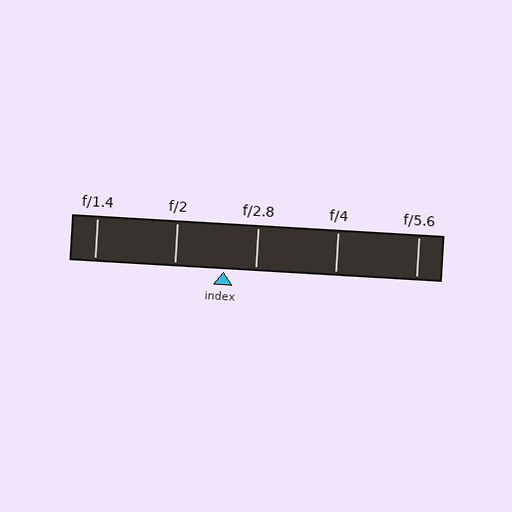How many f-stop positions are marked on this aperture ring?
There are 5 f-stop positions marked.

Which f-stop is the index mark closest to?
The index mark is closest to f/2.8.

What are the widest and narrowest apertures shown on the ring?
The widest aperture shown is f/1.4 and the narrowest is f/5.6.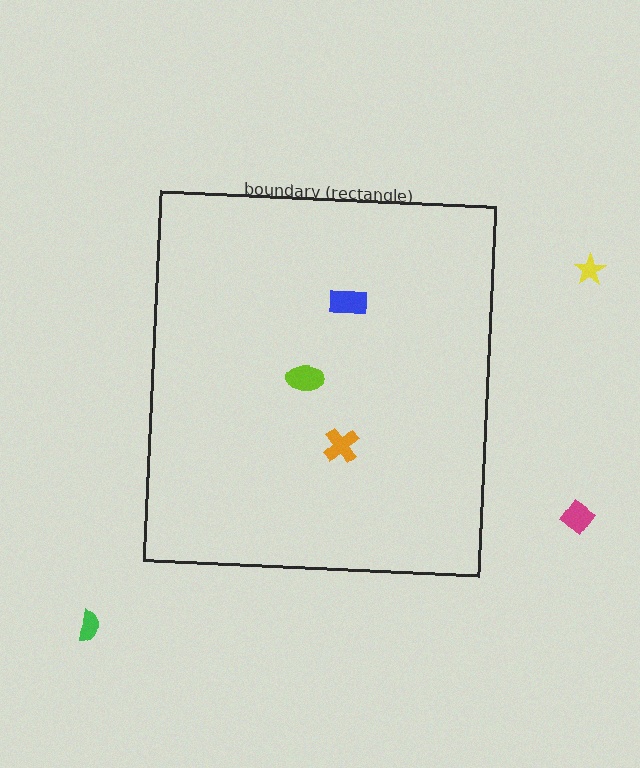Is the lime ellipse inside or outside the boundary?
Inside.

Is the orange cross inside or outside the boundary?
Inside.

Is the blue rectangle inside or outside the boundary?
Inside.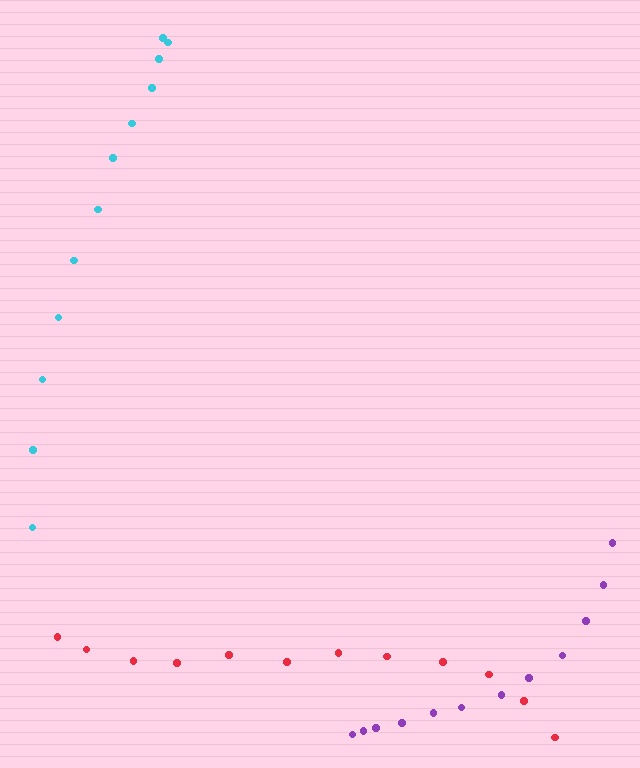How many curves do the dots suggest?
There are 3 distinct paths.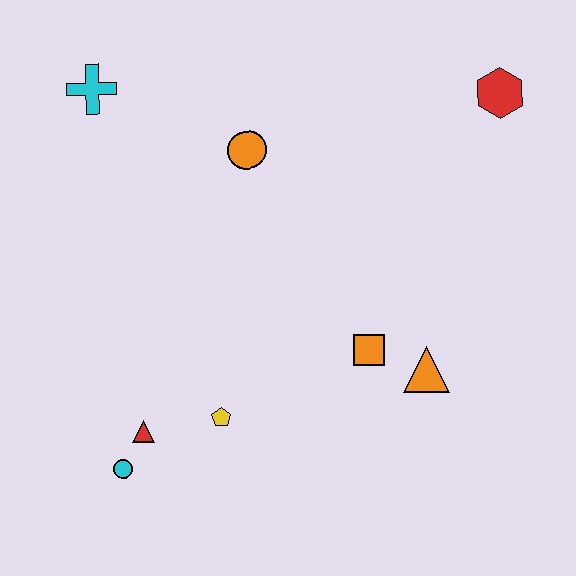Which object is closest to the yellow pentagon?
The red triangle is closest to the yellow pentagon.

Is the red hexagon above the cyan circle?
Yes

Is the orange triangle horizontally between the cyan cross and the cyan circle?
No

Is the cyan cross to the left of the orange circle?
Yes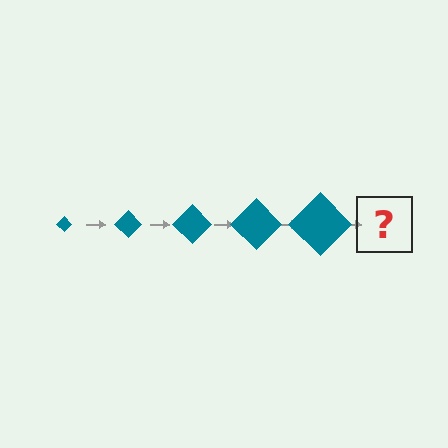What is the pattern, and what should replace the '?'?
The pattern is that the diamond gets progressively larger each step. The '?' should be a teal diamond, larger than the previous one.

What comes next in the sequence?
The next element should be a teal diamond, larger than the previous one.